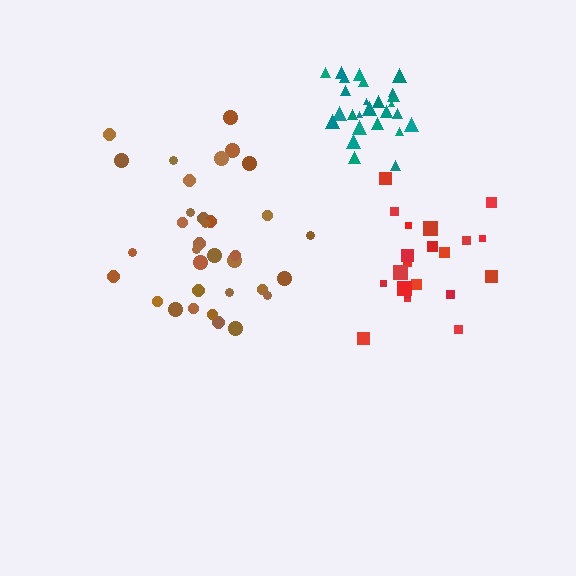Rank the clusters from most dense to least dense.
teal, red, brown.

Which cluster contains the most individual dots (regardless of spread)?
Brown (34).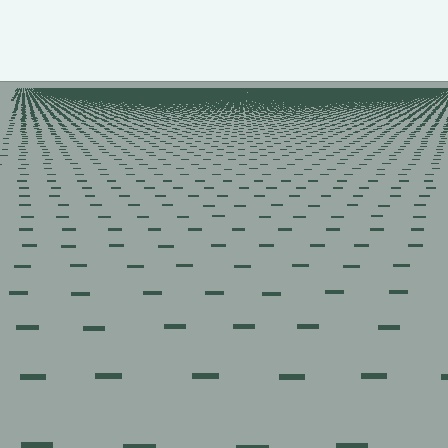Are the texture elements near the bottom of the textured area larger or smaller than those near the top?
Larger. Near the bottom, elements are closer to the viewer and appear at a bigger on-screen size.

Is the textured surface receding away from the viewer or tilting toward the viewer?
The surface is receding away from the viewer. Texture elements get smaller and denser toward the top.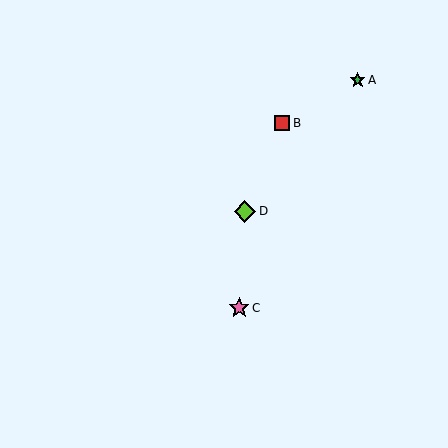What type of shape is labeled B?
Shape B is a red square.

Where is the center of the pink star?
The center of the pink star is at (239, 308).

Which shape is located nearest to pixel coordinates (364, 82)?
The green star (labeled A) at (358, 80) is nearest to that location.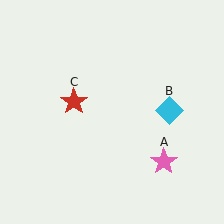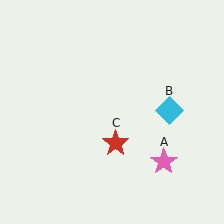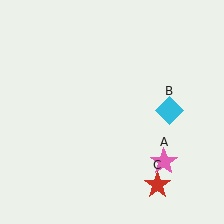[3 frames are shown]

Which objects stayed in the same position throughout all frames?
Pink star (object A) and cyan diamond (object B) remained stationary.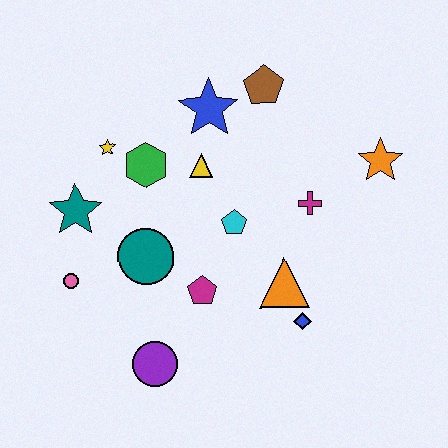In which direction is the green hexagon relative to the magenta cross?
The green hexagon is to the left of the magenta cross.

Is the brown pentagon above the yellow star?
Yes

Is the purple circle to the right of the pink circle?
Yes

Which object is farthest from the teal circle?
The orange star is farthest from the teal circle.